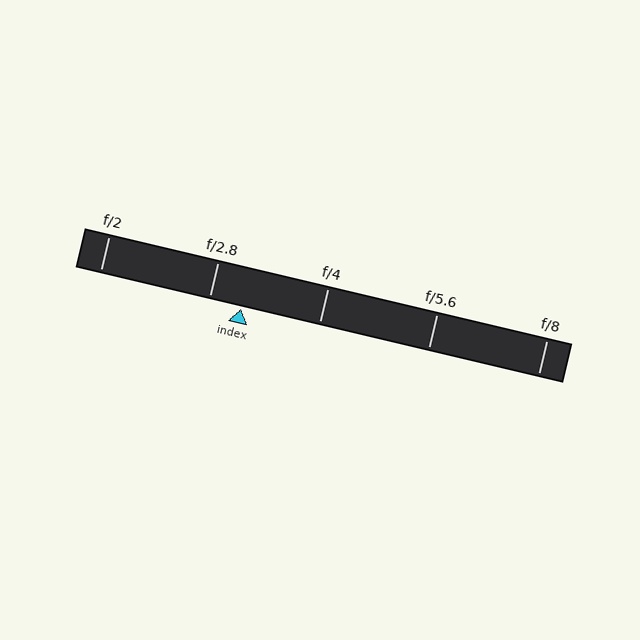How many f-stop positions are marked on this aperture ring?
There are 5 f-stop positions marked.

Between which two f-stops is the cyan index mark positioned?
The index mark is between f/2.8 and f/4.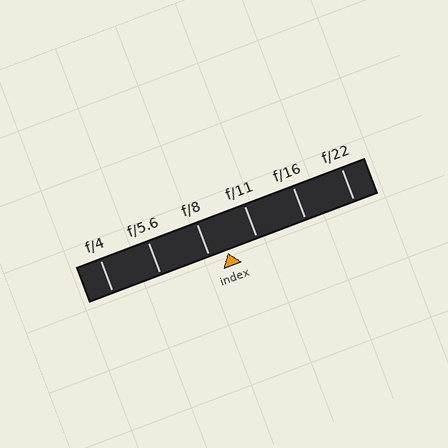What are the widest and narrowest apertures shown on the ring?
The widest aperture shown is f/4 and the narrowest is f/22.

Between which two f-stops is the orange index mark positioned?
The index mark is between f/8 and f/11.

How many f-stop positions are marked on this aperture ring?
There are 6 f-stop positions marked.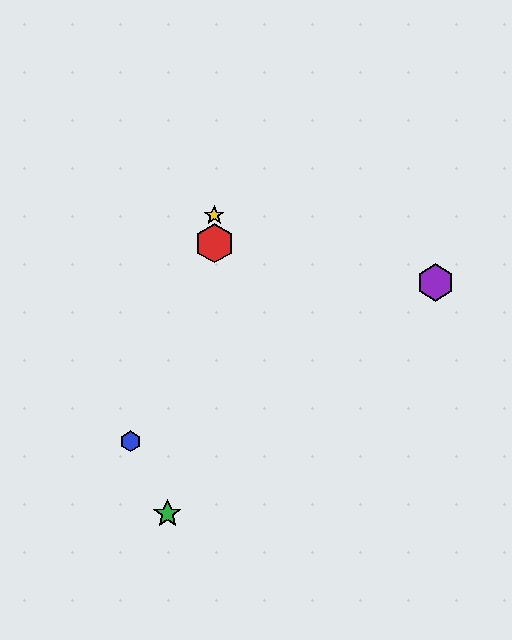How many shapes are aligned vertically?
2 shapes (the red hexagon, the yellow star) are aligned vertically.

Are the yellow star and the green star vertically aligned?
No, the yellow star is at x≈214 and the green star is at x≈167.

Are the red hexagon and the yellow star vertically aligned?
Yes, both are at x≈214.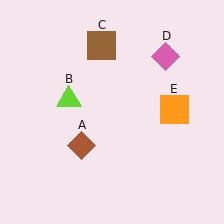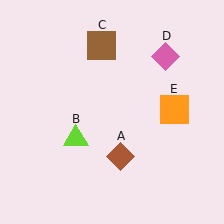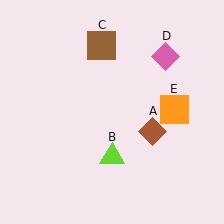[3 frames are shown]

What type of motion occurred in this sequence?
The brown diamond (object A), lime triangle (object B) rotated counterclockwise around the center of the scene.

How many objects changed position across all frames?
2 objects changed position: brown diamond (object A), lime triangle (object B).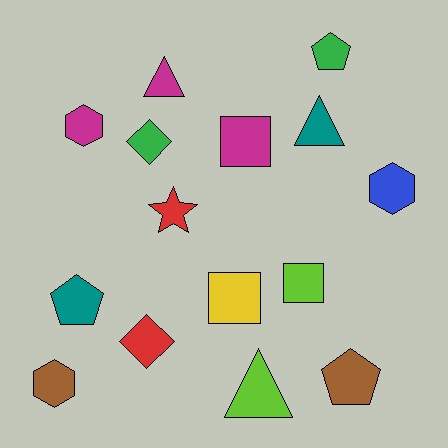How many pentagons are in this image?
There are 3 pentagons.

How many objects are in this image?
There are 15 objects.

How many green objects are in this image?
There are 2 green objects.